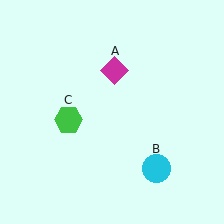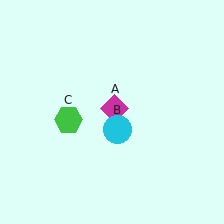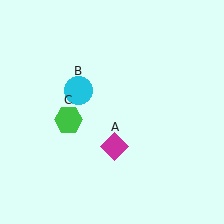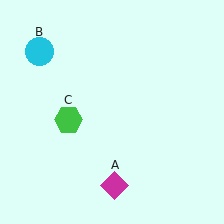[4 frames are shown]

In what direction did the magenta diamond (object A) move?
The magenta diamond (object A) moved down.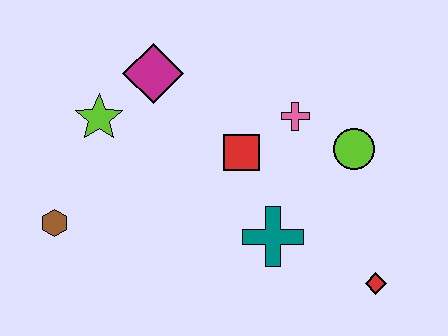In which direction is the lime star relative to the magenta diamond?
The lime star is to the left of the magenta diamond.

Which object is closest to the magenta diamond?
The lime star is closest to the magenta diamond.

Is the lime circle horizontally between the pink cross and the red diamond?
Yes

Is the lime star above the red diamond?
Yes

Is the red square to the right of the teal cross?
No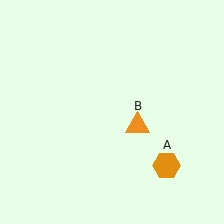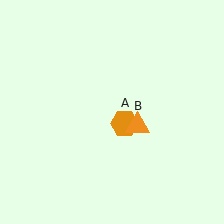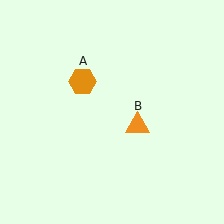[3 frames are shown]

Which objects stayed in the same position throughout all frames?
Orange triangle (object B) remained stationary.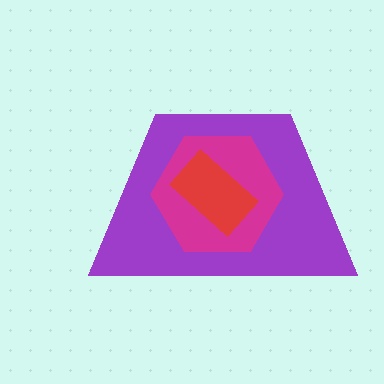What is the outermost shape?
The purple trapezoid.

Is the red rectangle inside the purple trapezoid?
Yes.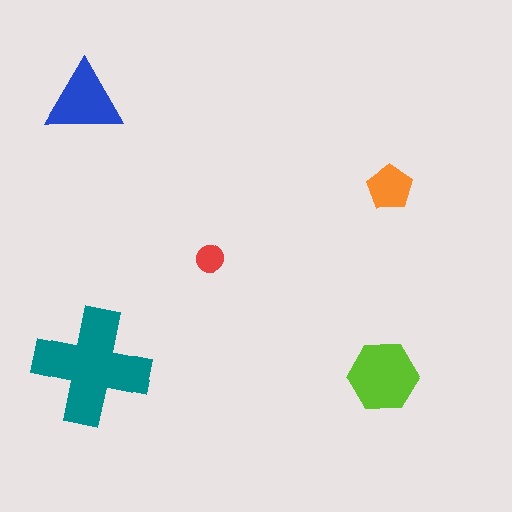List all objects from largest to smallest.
The teal cross, the lime hexagon, the blue triangle, the orange pentagon, the red circle.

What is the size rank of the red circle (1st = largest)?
5th.